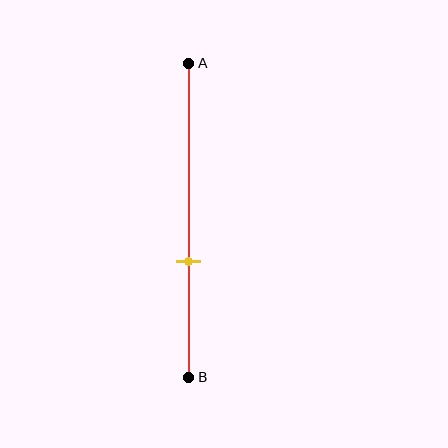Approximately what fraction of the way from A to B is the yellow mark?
The yellow mark is approximately 65% of the way from A to B.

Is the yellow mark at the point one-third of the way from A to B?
No, the mark is at about 65% from A, not at the 33% one-third point.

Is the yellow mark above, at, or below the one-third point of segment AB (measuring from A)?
The yellow mark is below the one-third point of segment AB.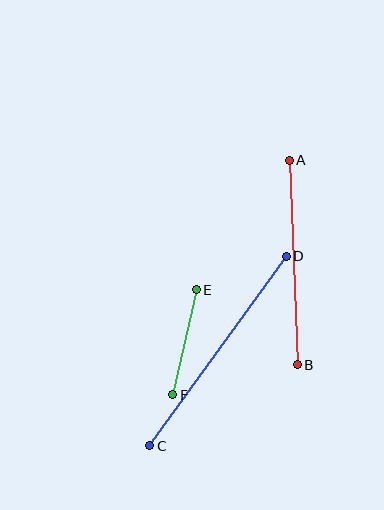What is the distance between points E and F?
The distance is approximately 107 pixels.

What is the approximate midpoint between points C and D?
The midpoint is at approximately (218, 351) pixels.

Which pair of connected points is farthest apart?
Points C and D are farthest apart.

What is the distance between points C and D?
The distance is approximately 234 pixels.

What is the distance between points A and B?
The distance is approximately 204 pixels.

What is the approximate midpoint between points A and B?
The midpoint is at approximately (293, 263) pixels.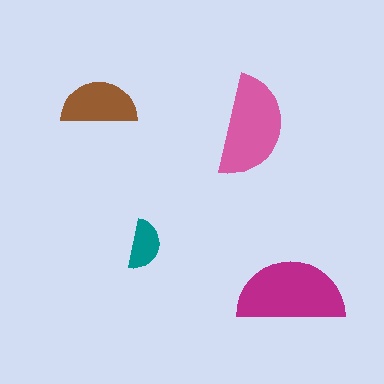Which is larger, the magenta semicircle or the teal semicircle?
The magenta one.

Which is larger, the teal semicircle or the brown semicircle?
The brown one.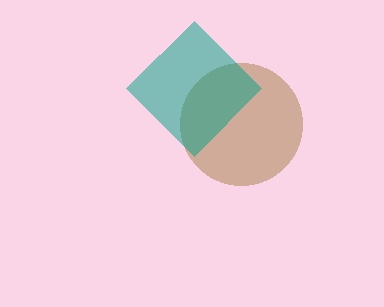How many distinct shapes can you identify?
There are 2 distinct shapes: a brown circle, a teal diamond.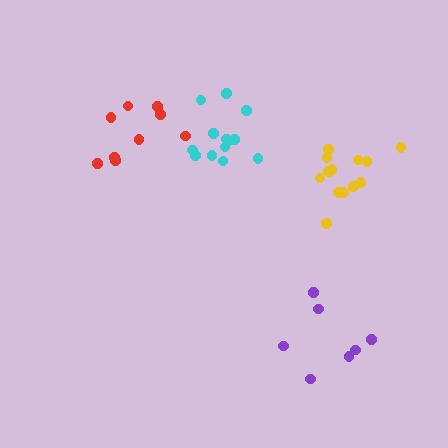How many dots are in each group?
Group 1: 13 dots, Group 2: 13 dots, Group 3: 7 dots, Group 4: 9 dots (42 total).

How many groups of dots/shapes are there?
There are 4 groups.